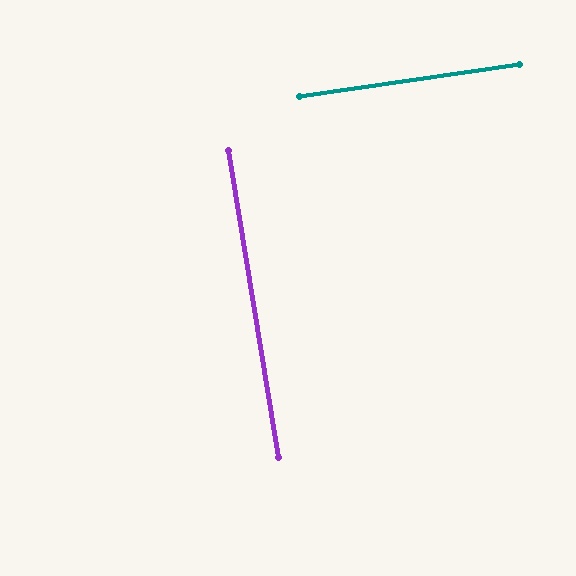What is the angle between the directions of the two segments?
Approximately 89 degrees.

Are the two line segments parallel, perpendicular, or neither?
Perpendicular — they meet at approximately 89°.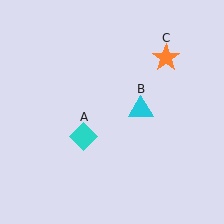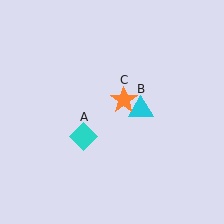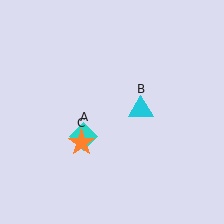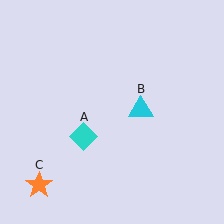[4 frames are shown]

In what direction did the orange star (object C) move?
The orange star (object C) moved down and to the left.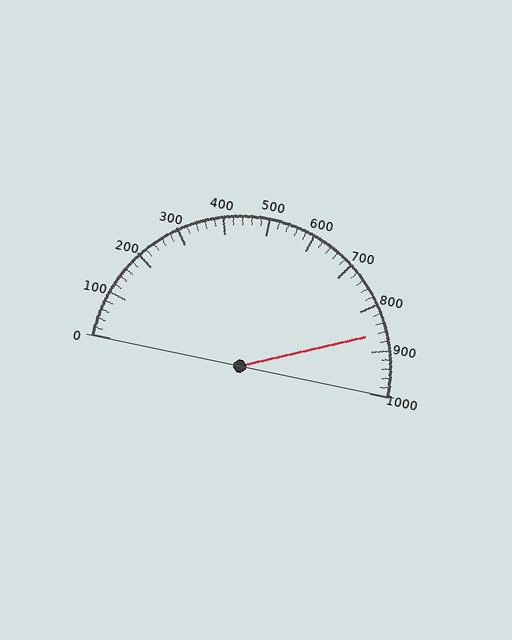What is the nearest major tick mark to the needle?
The nearest major tick mark is 900.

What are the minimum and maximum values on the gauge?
The gauge ranges from 0 to 1000.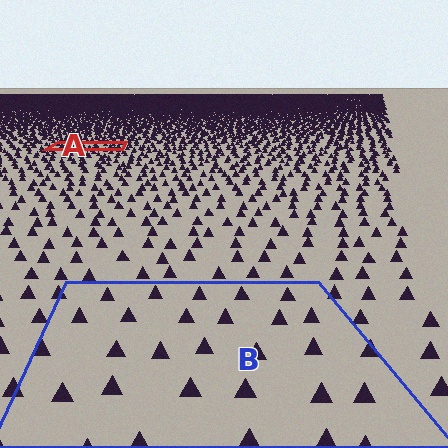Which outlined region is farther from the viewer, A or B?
Region A is farther from the viewer — the texture elements inside it appear smaller and more densely packed.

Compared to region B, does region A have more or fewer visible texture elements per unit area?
Region A has more texture elements per unit area — they are packed more densely because it is farther away.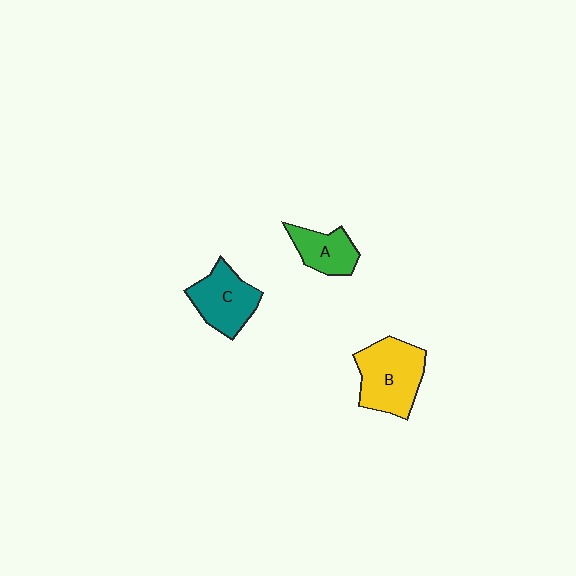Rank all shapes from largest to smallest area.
From largest to smallest: B (yellow), C (teal), A (green).